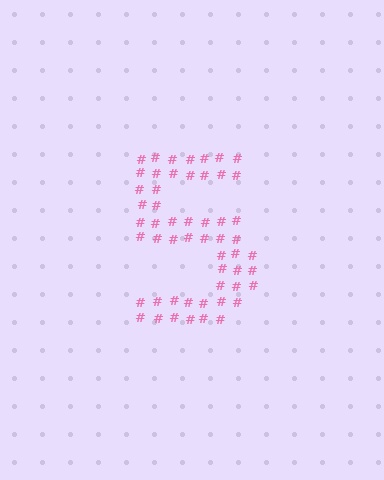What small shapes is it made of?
It is made of small hash symbols.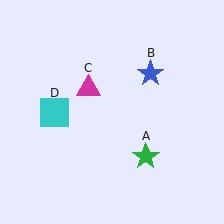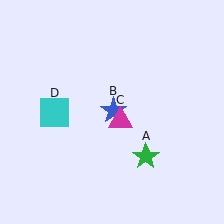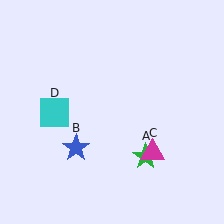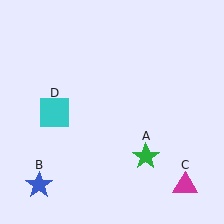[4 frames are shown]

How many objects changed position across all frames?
2 objects changed position: blue star (object B), magenta triangle (object C).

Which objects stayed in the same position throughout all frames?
Green star (object A) and cyan square (object D) remained stationary.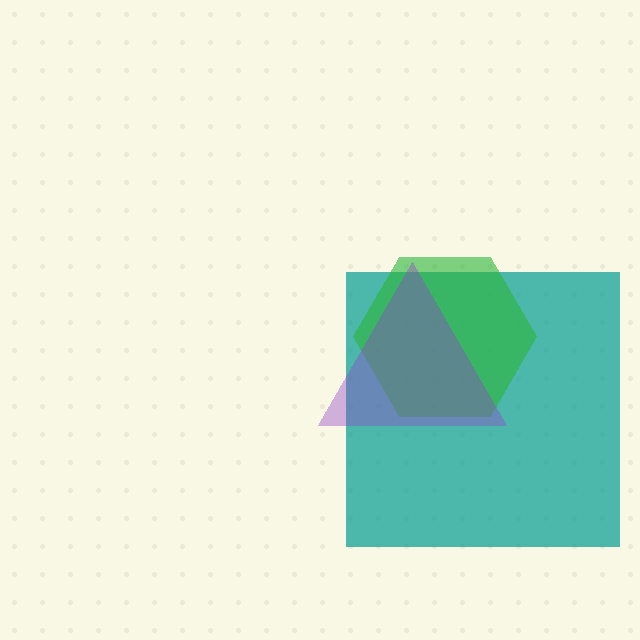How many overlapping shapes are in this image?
There are 3 overlapping shapes in the image.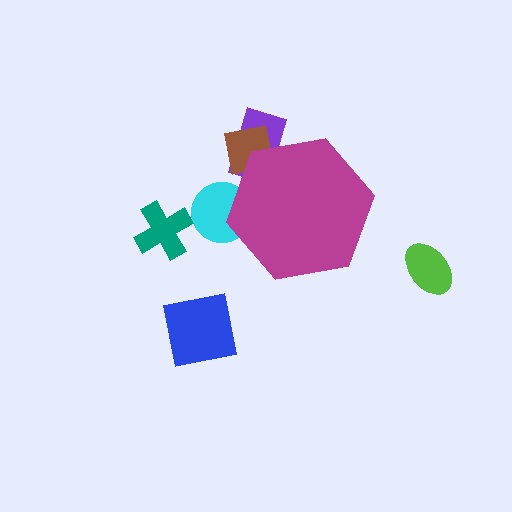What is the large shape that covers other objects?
A magenta hexagon.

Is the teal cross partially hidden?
No, the teal cross is fully visible.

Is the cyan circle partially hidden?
Yes, the cyan circle is partially hidden behind the magenta hexagon.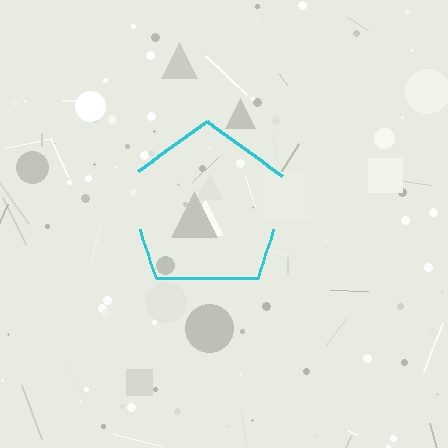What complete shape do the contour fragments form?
The contour fragments form a pentagon.